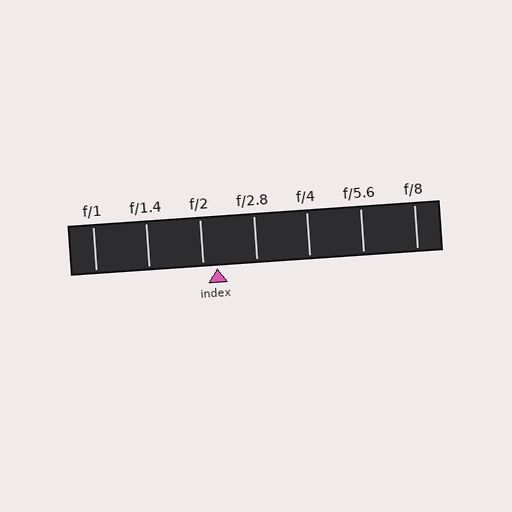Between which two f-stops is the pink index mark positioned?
The index mark is between f/2 and f/2.8.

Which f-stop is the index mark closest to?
The index mark is closest to f/2.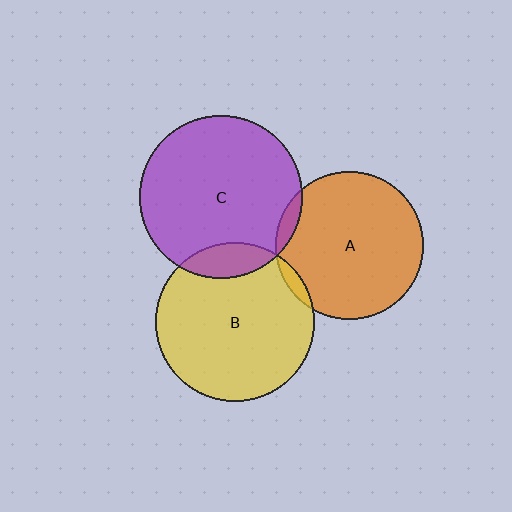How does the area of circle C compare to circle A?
Approximately 1.2 times.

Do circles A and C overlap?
Yes.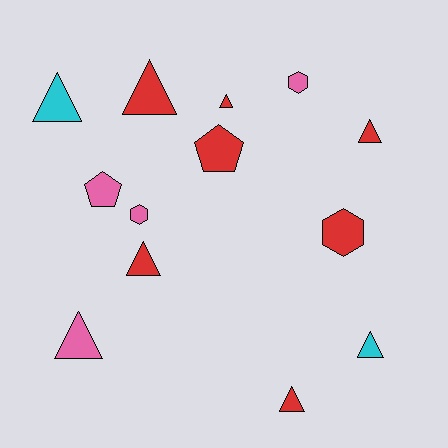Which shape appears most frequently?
Triangle, with 8 objects.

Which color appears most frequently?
Red, with 7 objects.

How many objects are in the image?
There are 13 objects.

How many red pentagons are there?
There is 1 red pentagon.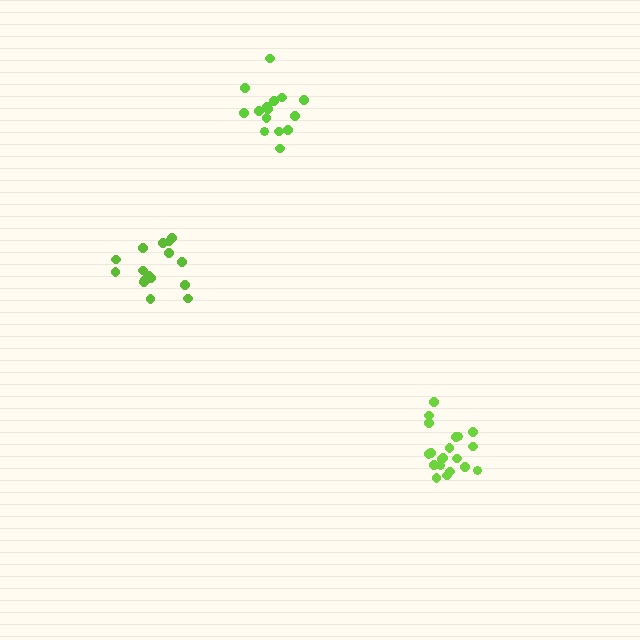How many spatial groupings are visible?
There are 3 spatial groupings.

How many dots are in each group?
Group 1: 20 dots, Group 2: 16 dots, Group 3: 15 dots (51 total).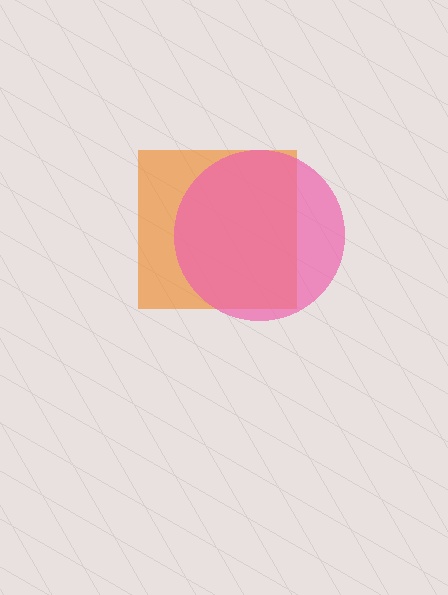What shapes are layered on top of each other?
The layered shapes are: an orange square, a pink circle.